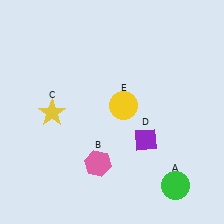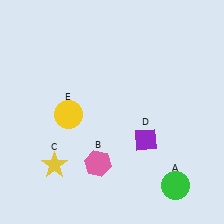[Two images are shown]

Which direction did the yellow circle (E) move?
The yellow circle (E) moved left.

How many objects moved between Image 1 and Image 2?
2 objects moved between the two images.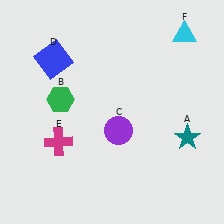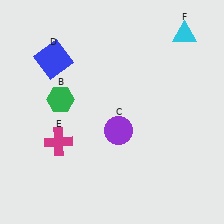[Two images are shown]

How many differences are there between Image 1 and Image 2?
There is 1 difference between the two images.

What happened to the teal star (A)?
The teal star (A) was removed in Image 2. It was in the bottom-right area of Image 1.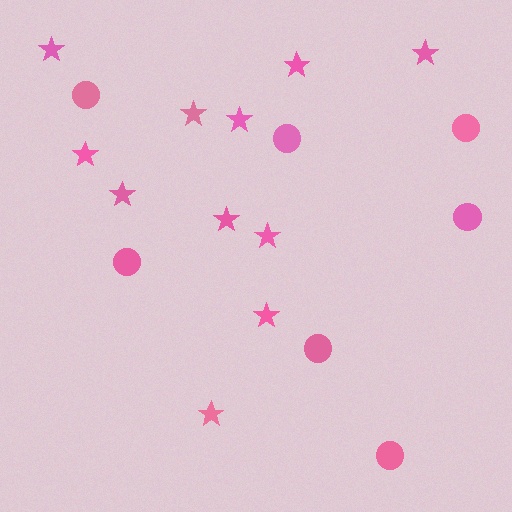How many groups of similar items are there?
There are 2 groups: one group of stars (11) and one group of circles (7).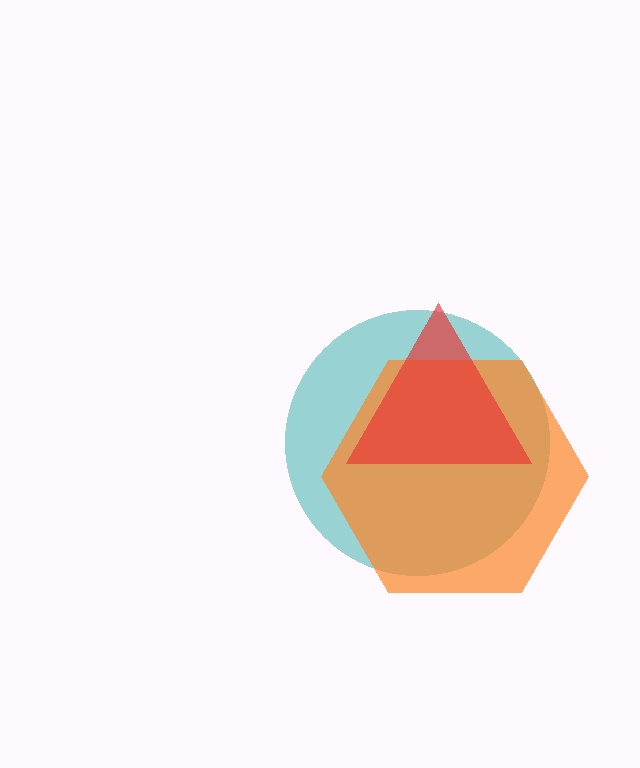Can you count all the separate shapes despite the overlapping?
Yes, there are 3 separate shapes.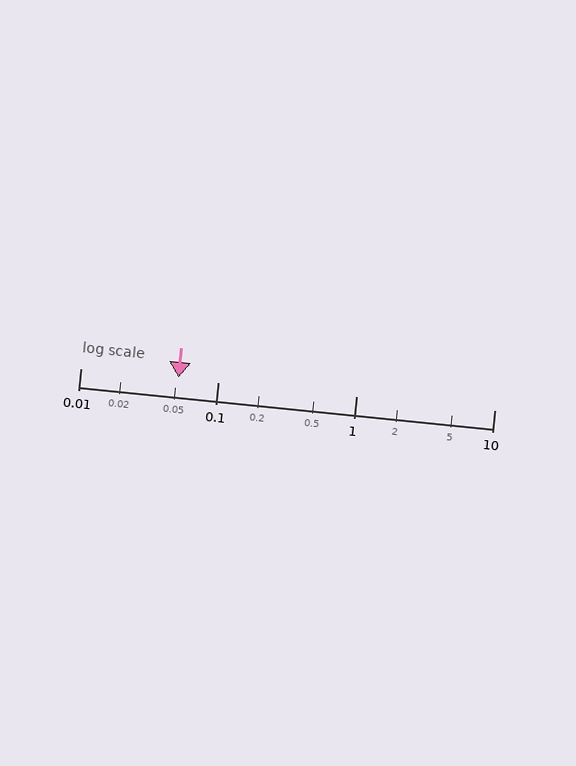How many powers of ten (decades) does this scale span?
The scale spans 3 decades, from 0.01 to 10.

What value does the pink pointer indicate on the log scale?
The pointer indicates approximately 0.051.